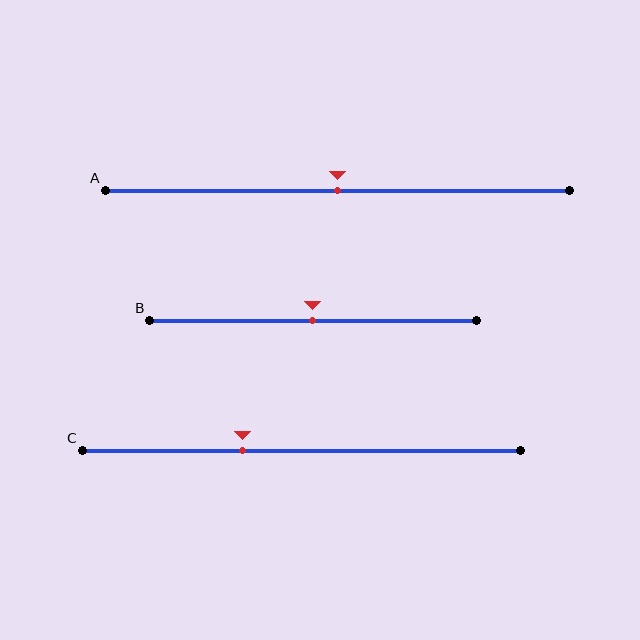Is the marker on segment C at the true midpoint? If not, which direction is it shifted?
No, the marker on segment C is shifted to the left by about 13% of the segment length.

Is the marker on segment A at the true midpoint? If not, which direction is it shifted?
Yes, the marker on segment A is at the true midpoint.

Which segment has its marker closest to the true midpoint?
Segment A has its marker closest to the true midpoint.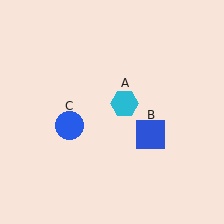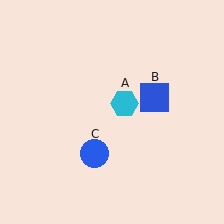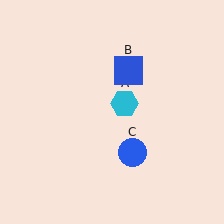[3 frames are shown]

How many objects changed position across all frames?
2 objects changed position: blue square (object B), blue circle (object C).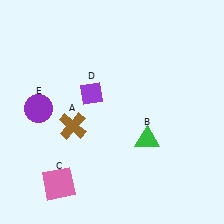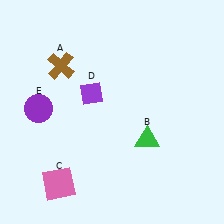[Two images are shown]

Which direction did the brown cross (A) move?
The brown cross (A) moved up.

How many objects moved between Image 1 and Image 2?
1 object moved between the two images.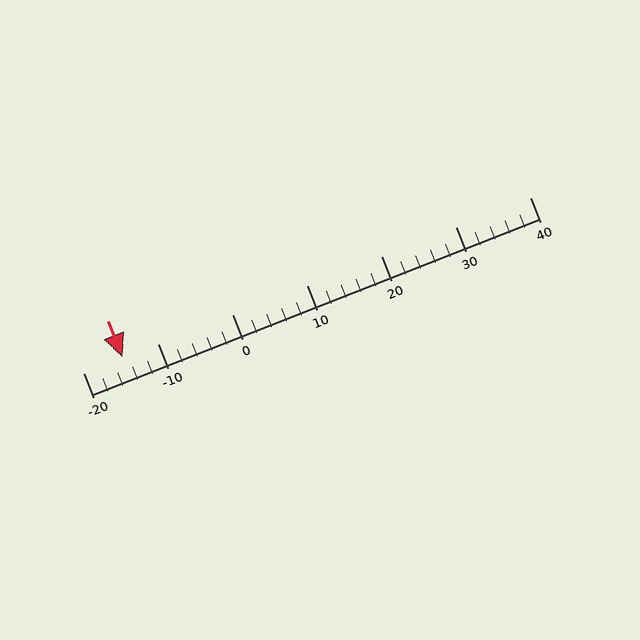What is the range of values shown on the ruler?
The ruler shows values from -20 to 40.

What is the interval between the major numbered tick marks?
The major tick marks are spaced 10 units apart.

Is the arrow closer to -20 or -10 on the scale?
The arrow is closer to -10.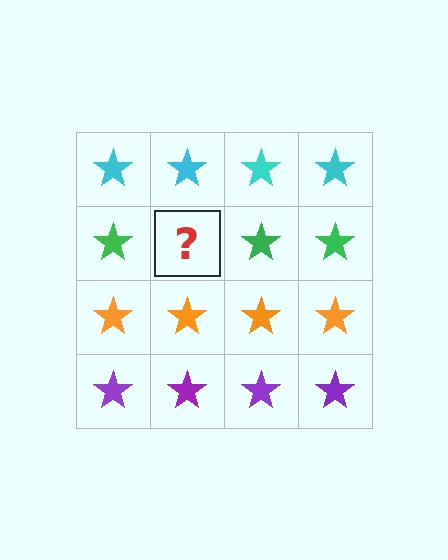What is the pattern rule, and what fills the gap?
The rule is that each row has a consistent color. The gap should be filled with a green star.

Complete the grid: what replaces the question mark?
The question mark should be replaced with a green star.